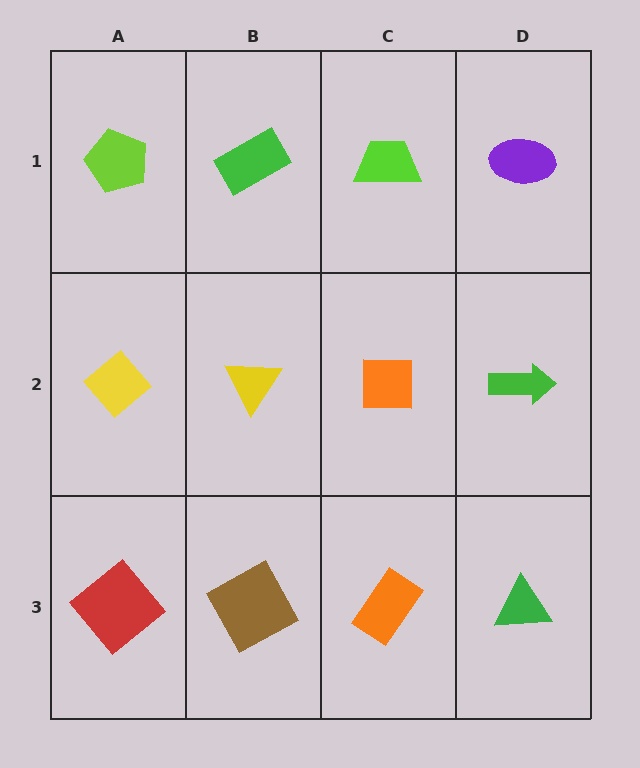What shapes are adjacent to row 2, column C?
A lime trapezoid (row 1, column C), an orange rectangle (row 3, column C), a yellow triangle (row 2, column B), a green arrow (row 2, column D).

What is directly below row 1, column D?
A green arrow.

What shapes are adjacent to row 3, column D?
A green arrow (row 2, column D), an orange rectangle (row 3, column C).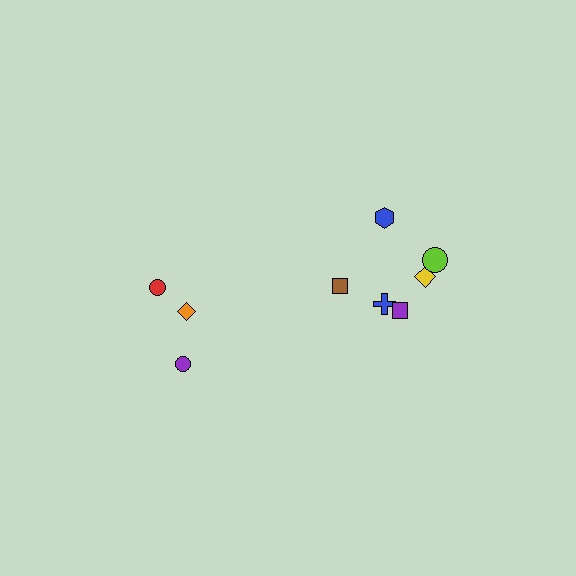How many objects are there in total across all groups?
There are 9 objects.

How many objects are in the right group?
There are 6 objects.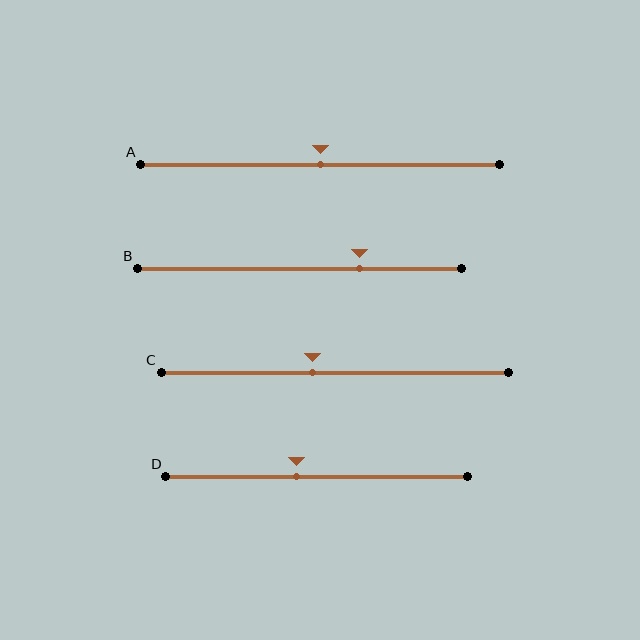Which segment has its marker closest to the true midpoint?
Segment A has its marker closest to the true midpoint.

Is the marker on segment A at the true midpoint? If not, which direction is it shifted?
Yes, the marker on segment A is at the true midpoint.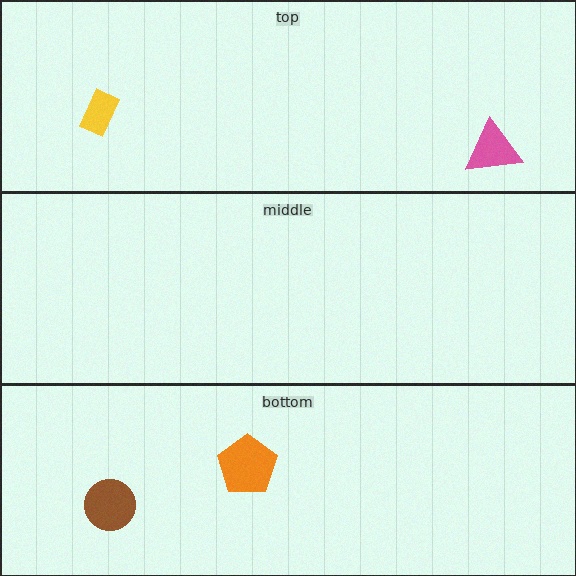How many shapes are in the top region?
2.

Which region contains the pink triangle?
The top region.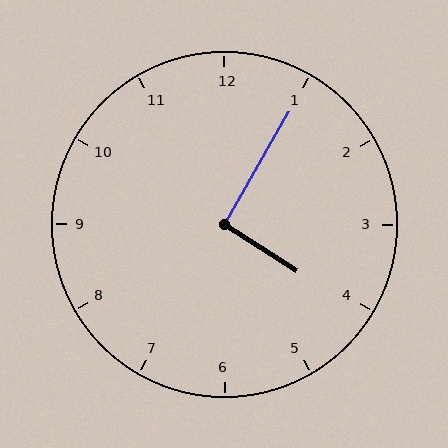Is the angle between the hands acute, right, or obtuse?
It is right.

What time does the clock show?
4:05.